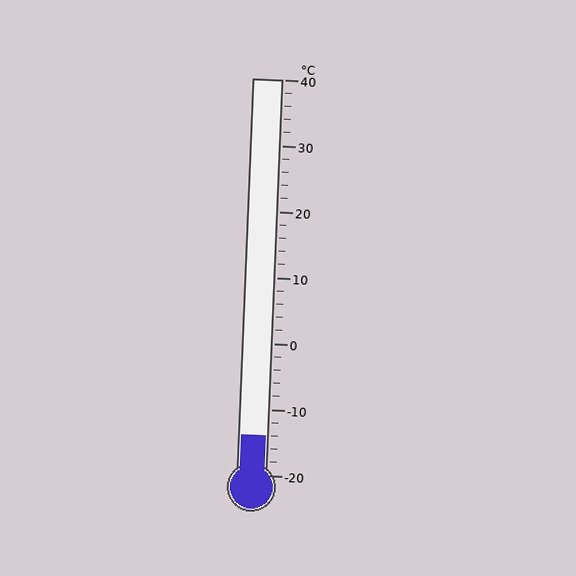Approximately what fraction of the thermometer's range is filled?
The thermometer is filled to approximately 10% of its range.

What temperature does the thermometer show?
The thermometer shows approximately -14°C.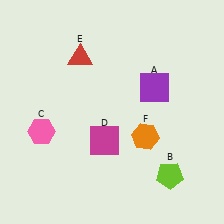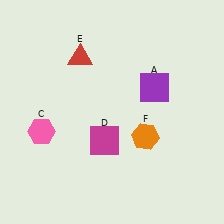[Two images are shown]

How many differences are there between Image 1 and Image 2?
There is 1 difference between the two images.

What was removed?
The lime pentagon (B) was removed in Image 2.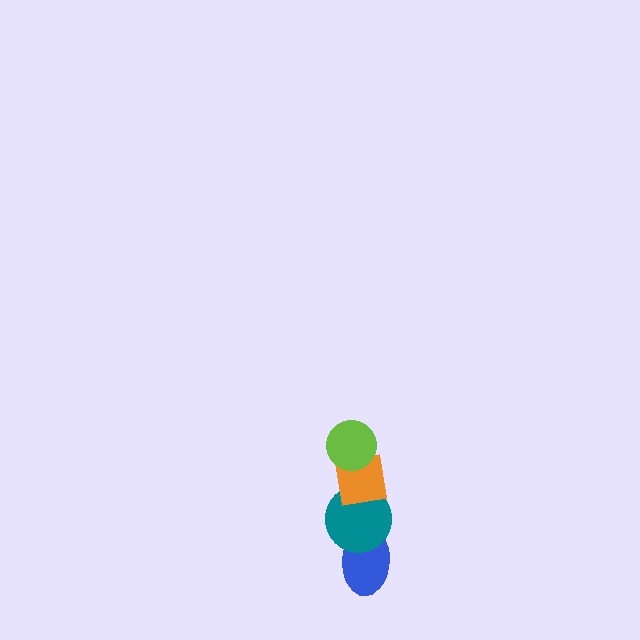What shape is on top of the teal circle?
The orange square is on top of the teal circle.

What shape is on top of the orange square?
The lime circle is on top of the orange square.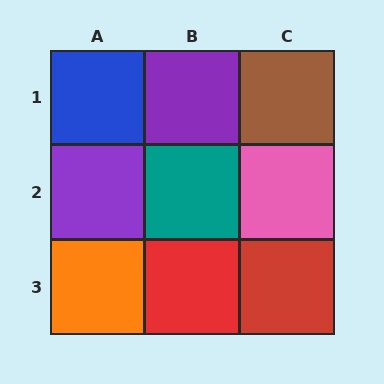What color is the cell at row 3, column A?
Orange.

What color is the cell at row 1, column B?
Purple.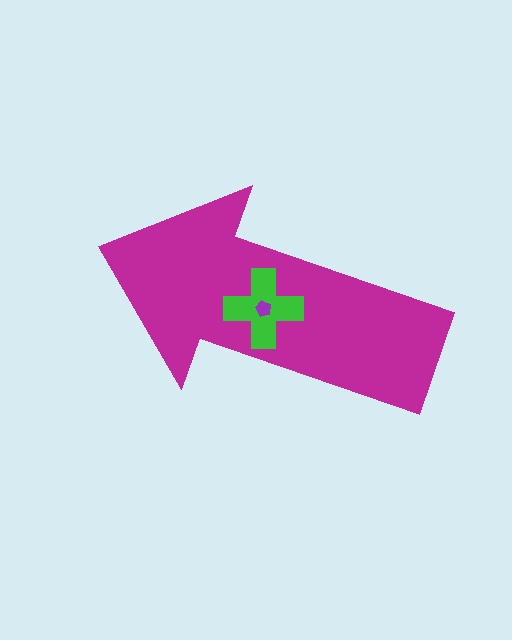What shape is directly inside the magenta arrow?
The green cross.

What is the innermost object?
The purple pentagon.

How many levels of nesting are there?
3.